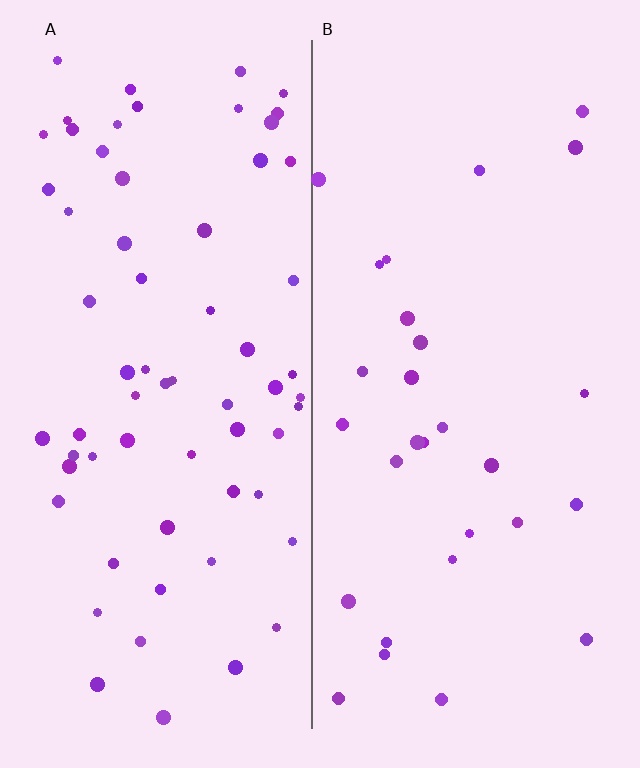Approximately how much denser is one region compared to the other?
Approximately 2.3× — region A over region B.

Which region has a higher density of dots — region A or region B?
A (the left).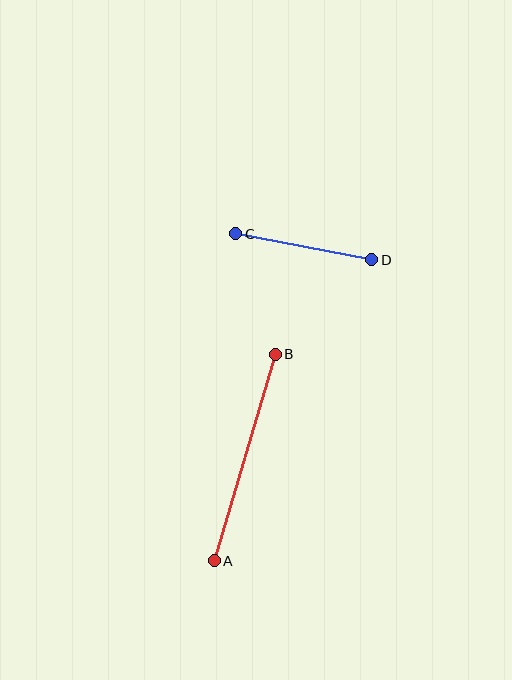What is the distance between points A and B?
The distance is approximately 215 pixels.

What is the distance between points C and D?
The distance is approximately 139 pixels.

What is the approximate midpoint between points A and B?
The midpoint is at approximately (245, 458) pixels.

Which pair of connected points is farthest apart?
Points A and B are farthest apart.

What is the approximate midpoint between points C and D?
The midpoint is at approximately (304, 247) pixels.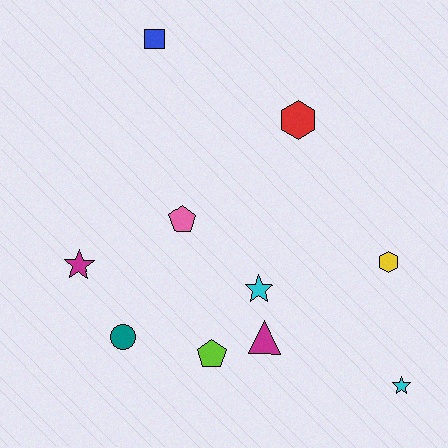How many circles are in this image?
There is 1 circle.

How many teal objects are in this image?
There is 1 teal object.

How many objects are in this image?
There are 10 objects.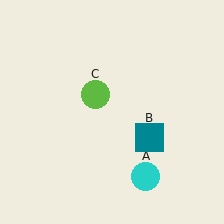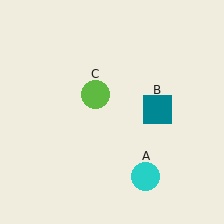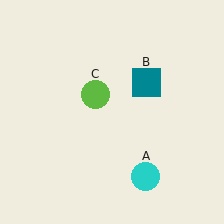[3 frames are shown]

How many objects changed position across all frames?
1 object changed position: teal square (object B).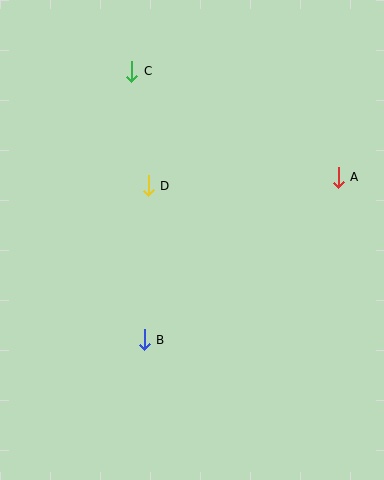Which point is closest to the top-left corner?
Point C is closest to the top-left corner.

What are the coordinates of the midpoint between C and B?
The midpoint between C and B is at (138, 206).